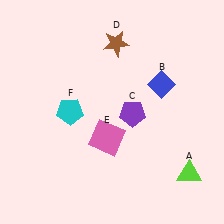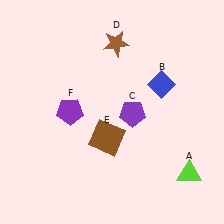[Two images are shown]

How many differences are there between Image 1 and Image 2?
There are 2 differences between the two images.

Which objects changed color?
E changed from pink to brown. F changed from cyan to purple.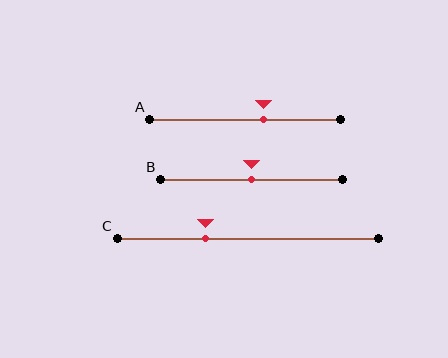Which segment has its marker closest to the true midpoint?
Segment B has its marker closest to the true midpoint.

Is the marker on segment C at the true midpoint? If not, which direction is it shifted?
No, the marker on segment C is shifted to the left by about 16% of the segment length.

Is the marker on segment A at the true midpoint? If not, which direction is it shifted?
No, the marker on segment A is shifted to the right by about 9% of the segment length.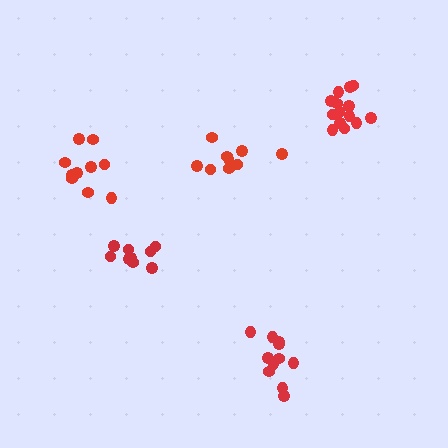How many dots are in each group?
Group 1: 9 dots, Group 2: 9 dots, Group 3: 14 dots, Group 4: 11 dots, Group 5: 10 dots (53 total).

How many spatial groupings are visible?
There are 5 spatial groupings.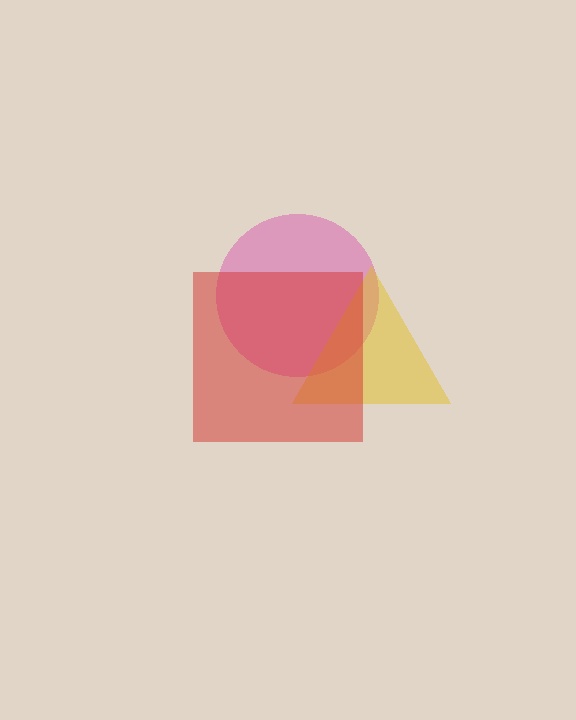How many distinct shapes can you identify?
There are 3 distinct shapes: a pink circle, a yellow triangle, a red square.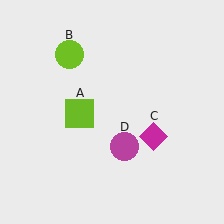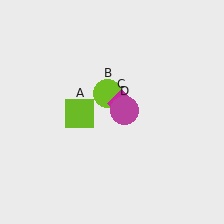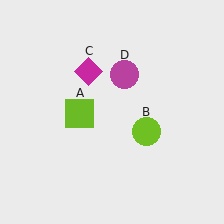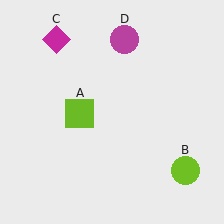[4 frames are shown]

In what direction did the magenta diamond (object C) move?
The magenta diamond (object C) moved up and to the left.